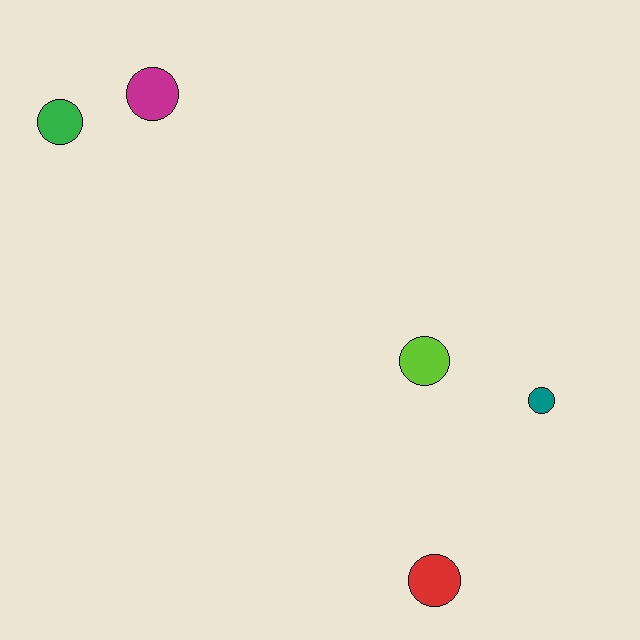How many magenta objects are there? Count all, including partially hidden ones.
There is 1 magenta object.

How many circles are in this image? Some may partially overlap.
There are 5 circles.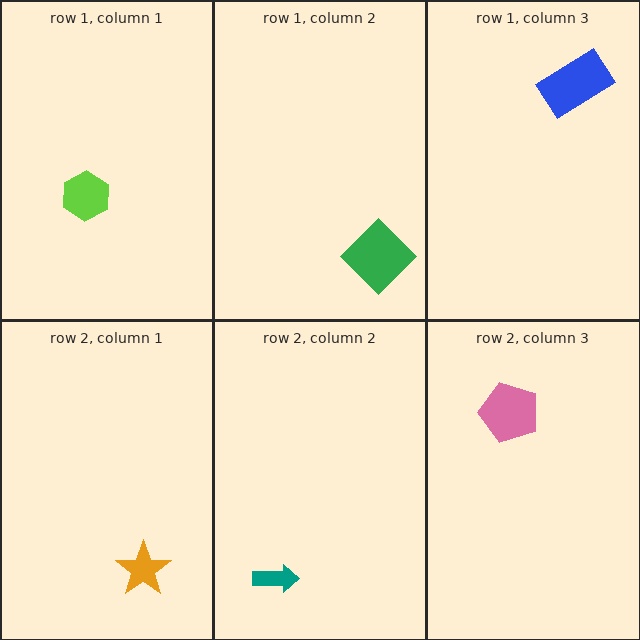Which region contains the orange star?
The row 2, column 1 region.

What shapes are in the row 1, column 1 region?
The lime hexagon.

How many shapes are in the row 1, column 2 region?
1.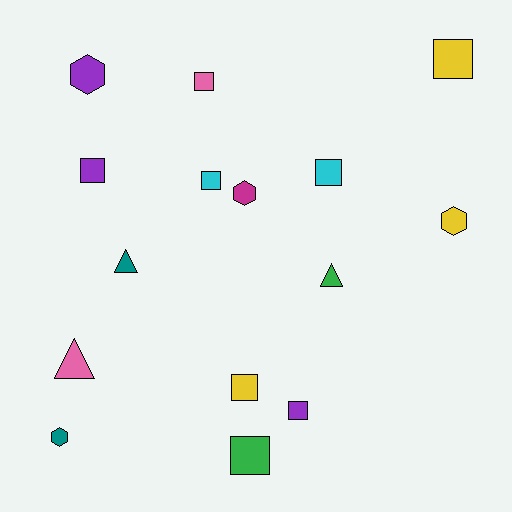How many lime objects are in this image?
There are no lime objects.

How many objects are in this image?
There are 15 objects.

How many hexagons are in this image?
There are 4 hexagons.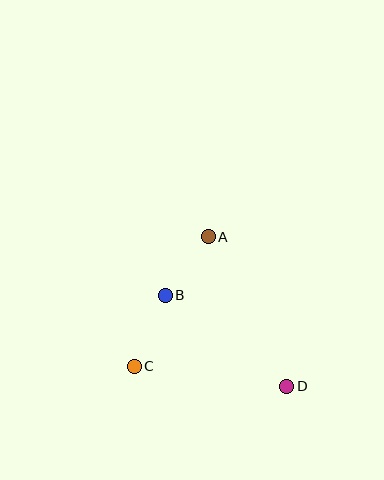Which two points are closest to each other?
Points A and B are closest to each other.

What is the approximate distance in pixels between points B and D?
The distance between B and D is approximately 152 pixels.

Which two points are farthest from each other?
Points A and D are farthest from each other.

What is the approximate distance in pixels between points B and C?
The distance between B and C is approximately 77 pixels.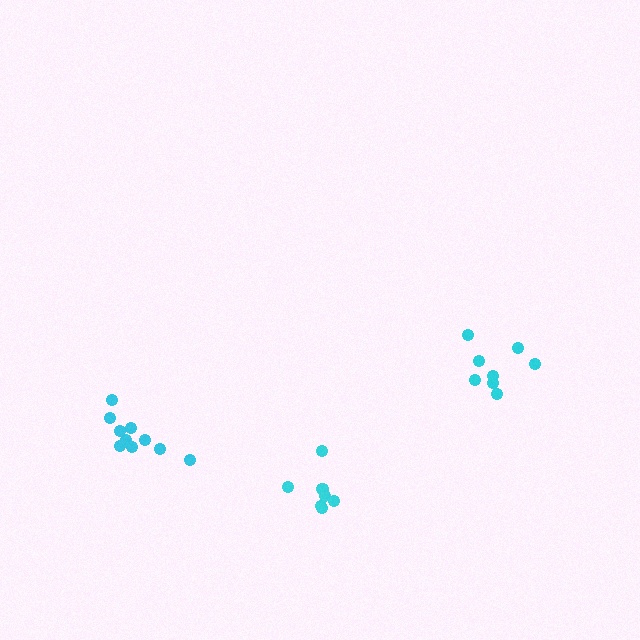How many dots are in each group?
Group 1: 8 dots, Group 2: 8 dots, Group 3: 10 dots (26 total).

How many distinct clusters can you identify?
There are 3 distinct clusters.